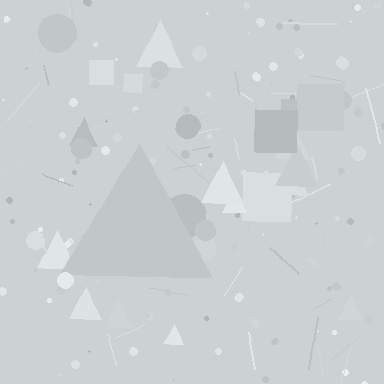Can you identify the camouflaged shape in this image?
The camouflaged shape is a triangle.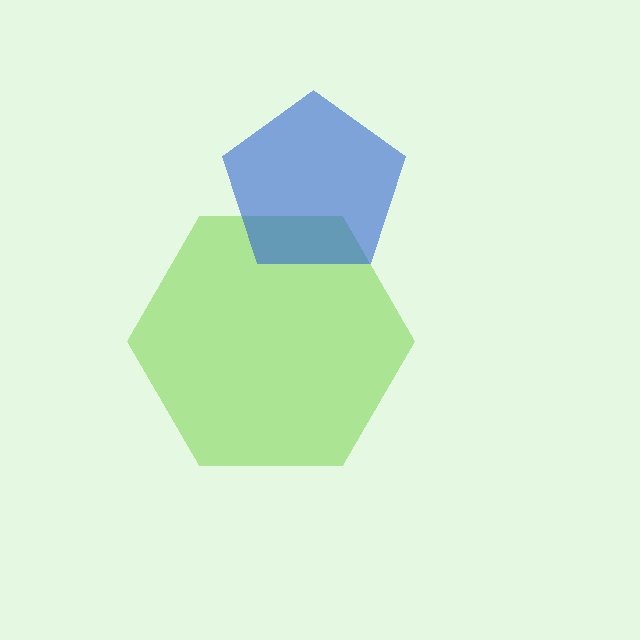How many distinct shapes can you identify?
There are 2 distinct shapes: a lime hexagon, a blue pentagon.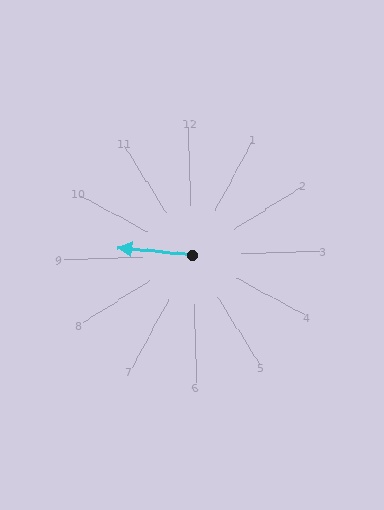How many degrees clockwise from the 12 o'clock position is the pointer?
Approximately 277 degrees.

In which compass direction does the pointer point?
West.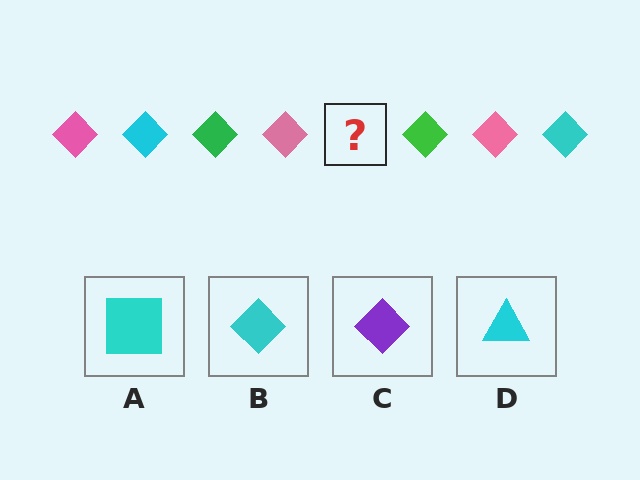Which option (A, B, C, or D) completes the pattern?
B.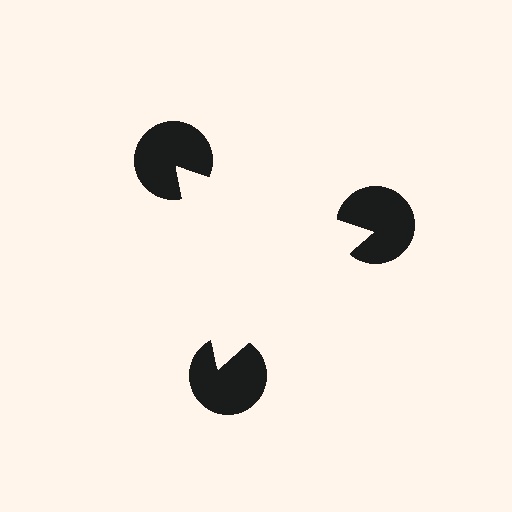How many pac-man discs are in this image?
There are 3 — one at each vertex of the illusory triangle.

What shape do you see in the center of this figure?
An illusory triangle — its edges are inferred from the aligned wedge cuts in the pac-man discs, not physically drawn.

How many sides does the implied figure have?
3 sides.